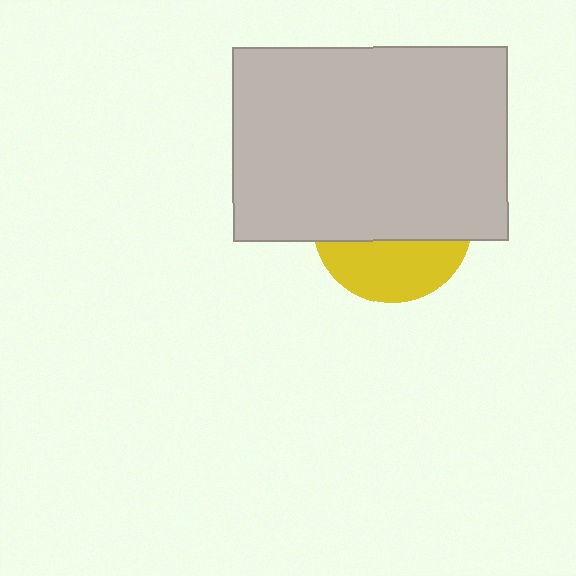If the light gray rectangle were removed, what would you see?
You would see the complete yellow circle.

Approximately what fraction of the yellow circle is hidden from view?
Roughly 64% of the yellow circle is hidden behind the light gray rectangle.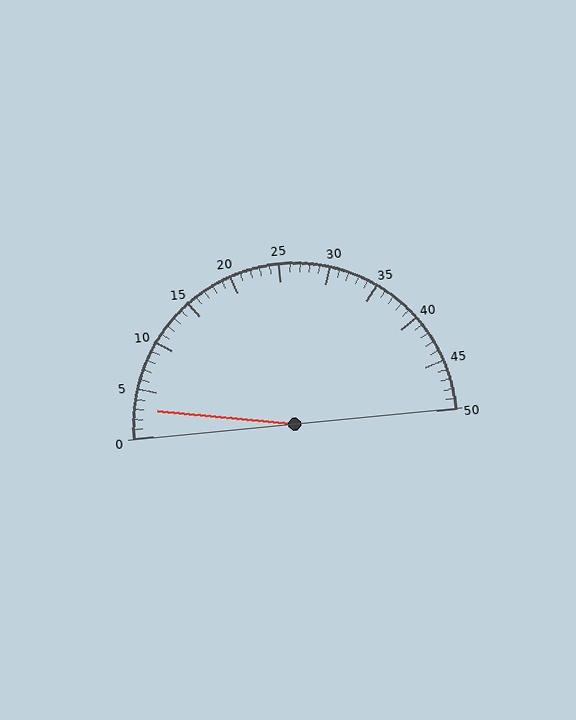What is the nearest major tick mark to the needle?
The nearest major tick mark is 5.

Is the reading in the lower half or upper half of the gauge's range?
The reading is in the lower half of the range (0 to 50).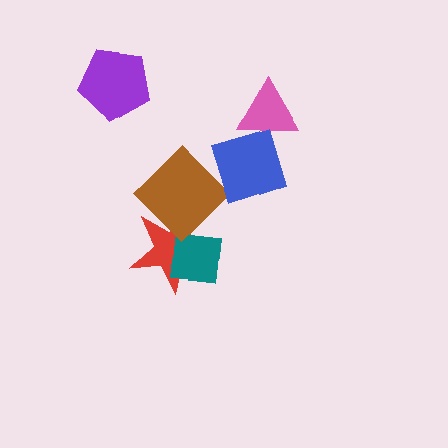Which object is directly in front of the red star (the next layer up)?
The teal square is directly in front of the red star.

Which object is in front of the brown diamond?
The blue diamond is in front of the brown diamond.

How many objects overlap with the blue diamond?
2 objects overlap with the blue diamond.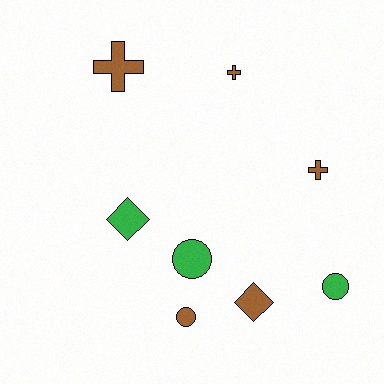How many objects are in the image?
There are 8 objects.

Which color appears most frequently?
Brown, with 5 objects.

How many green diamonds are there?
There is 1 green diamond.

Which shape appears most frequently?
Circle, with 3 objects.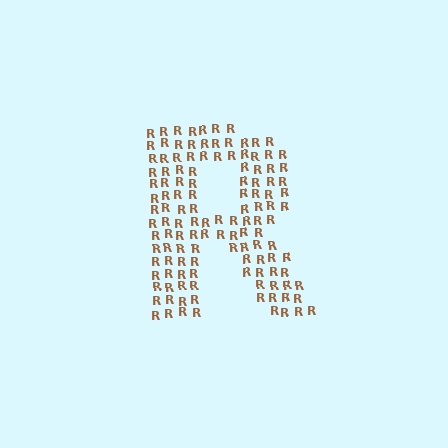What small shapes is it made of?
It is made of small letter R's.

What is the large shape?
The large shape is the letter R.